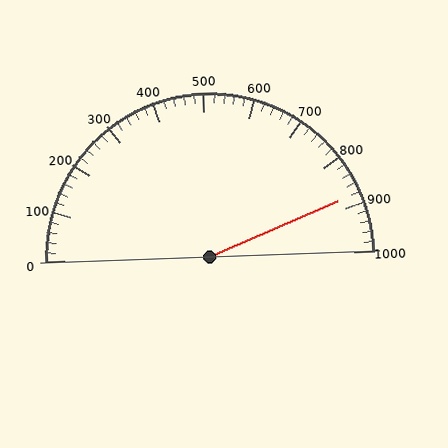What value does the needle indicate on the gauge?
The needle indicates approximately 880.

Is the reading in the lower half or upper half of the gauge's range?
The reading is in the upper half of the range (0 to 1000).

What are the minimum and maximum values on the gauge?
The gauge ranges from 0 to 1000.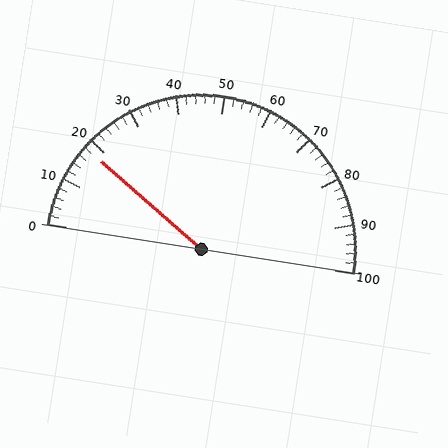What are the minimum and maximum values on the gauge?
The gauge ranges from 0 to 100.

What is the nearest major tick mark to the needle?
The nearest major tick mark is 20.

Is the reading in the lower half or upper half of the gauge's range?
The reading is in the lower half of the range (0 to 100).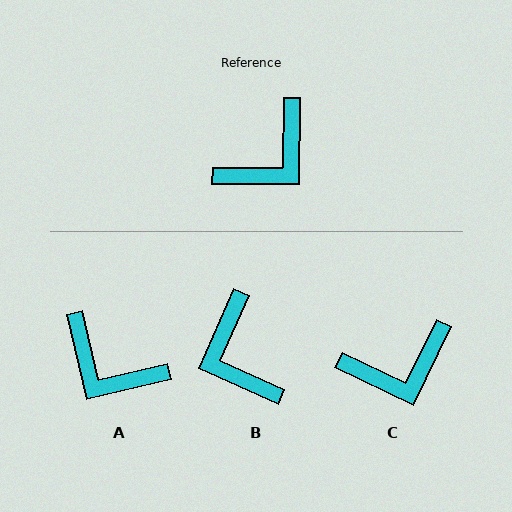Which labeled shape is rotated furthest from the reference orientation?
B, about 114 degrees away.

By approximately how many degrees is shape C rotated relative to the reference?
Approximately 25 degrees clockwise.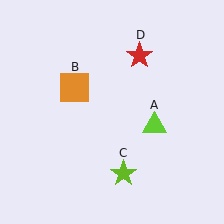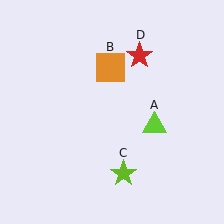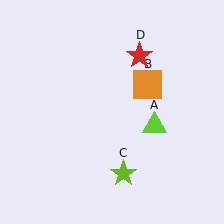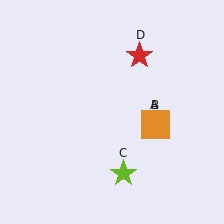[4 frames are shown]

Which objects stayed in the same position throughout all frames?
Lime triangle (object A) and lime star (object C) and red star (object D) remained stationary.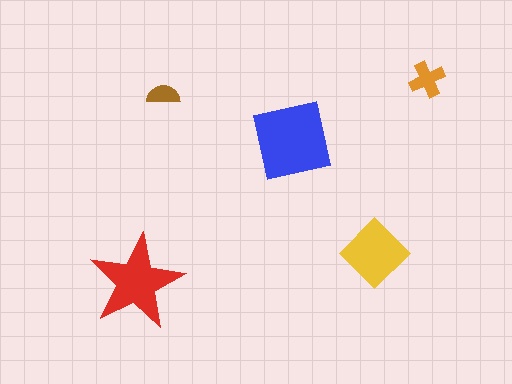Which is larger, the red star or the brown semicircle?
The red star.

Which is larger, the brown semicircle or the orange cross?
The orange cross.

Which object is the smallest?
The brown semicircle.